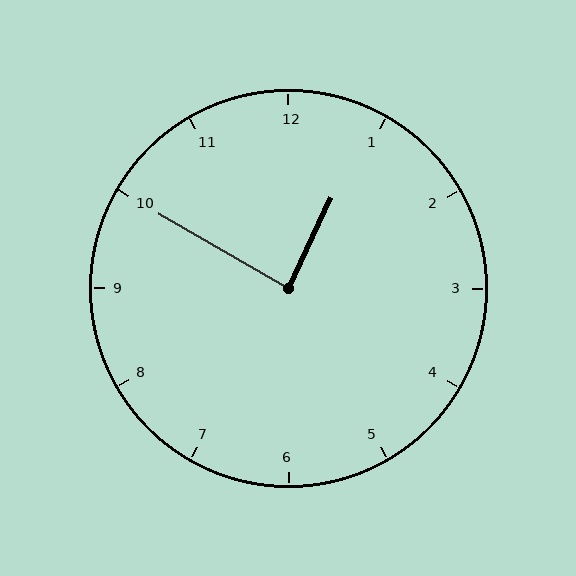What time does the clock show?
12:50.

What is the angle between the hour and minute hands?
Approximately 85 degrees.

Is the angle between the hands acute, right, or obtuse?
It is right.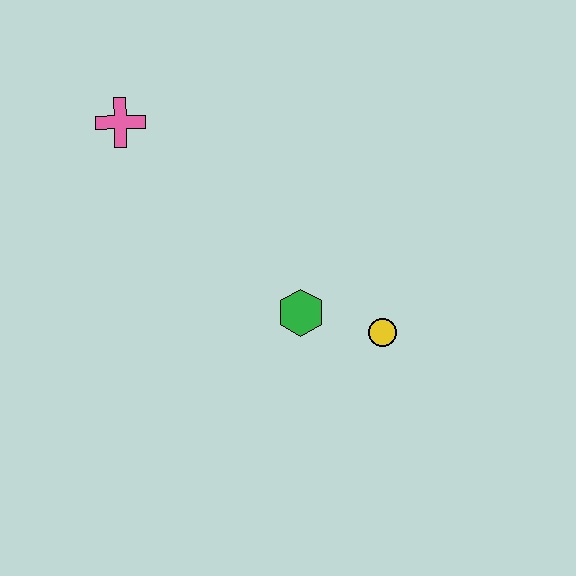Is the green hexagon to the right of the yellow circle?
No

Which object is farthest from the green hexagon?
The pink cross is farthest from the green hexagon.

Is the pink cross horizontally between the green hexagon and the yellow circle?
No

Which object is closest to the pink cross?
The green hexagon is closest to the pink cross.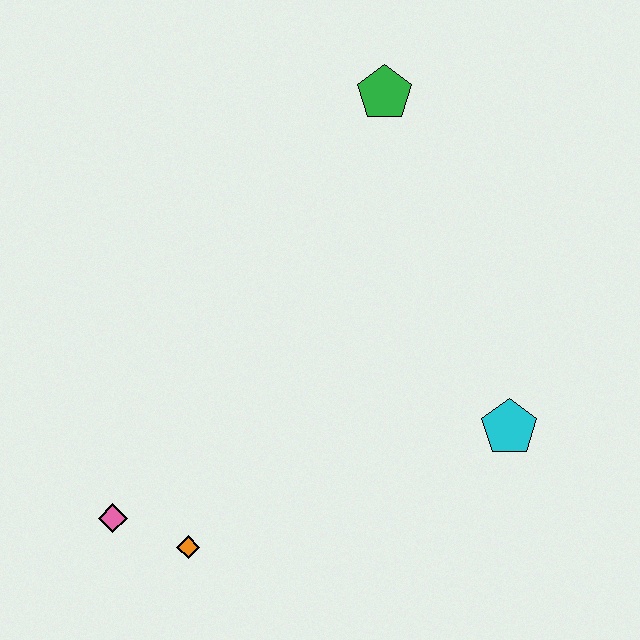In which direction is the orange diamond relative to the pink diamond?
The orange diamond is to the right of the pink diamond.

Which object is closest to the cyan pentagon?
The orange diamond is closest to the cyan pentagon.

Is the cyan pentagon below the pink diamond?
No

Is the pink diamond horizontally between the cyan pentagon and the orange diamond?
No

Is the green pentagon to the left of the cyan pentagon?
Yes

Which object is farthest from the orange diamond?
The green pentagon is farthest from the orange diamond.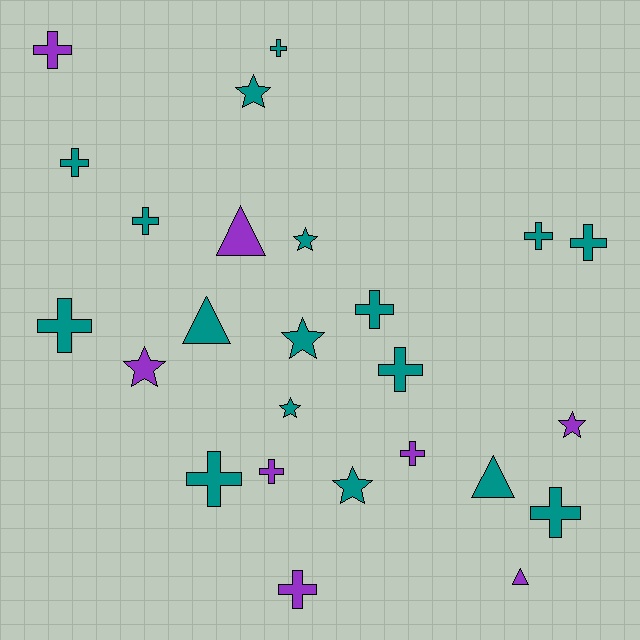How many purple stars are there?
There are 2 purple stars.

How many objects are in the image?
There are 25 objects.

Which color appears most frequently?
Teal, with 17 objects.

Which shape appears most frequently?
Cross, with 14 objects.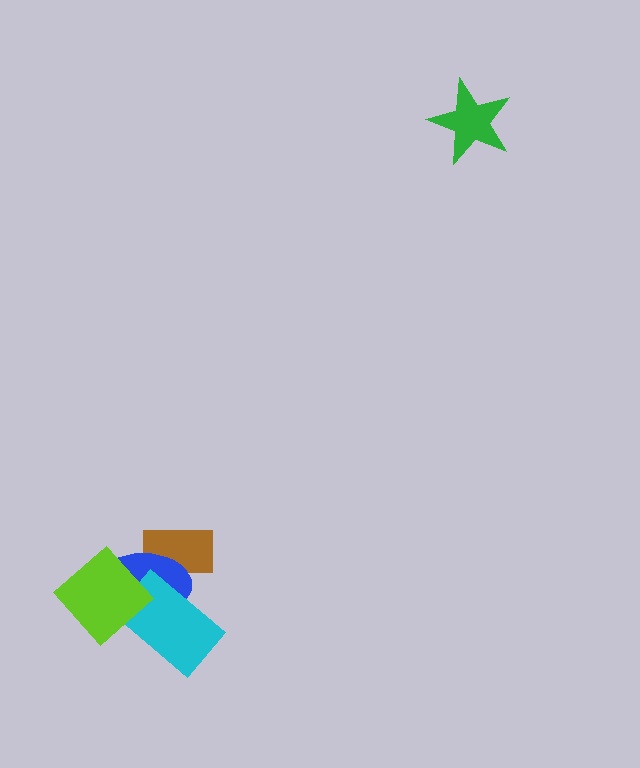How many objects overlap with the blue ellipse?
3 objects overlap with the blue ellipse.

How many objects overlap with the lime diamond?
2 objects overlap with the lime diamond.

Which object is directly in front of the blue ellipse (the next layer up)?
The cyan rectangle is directly in front of the blue ellipse.